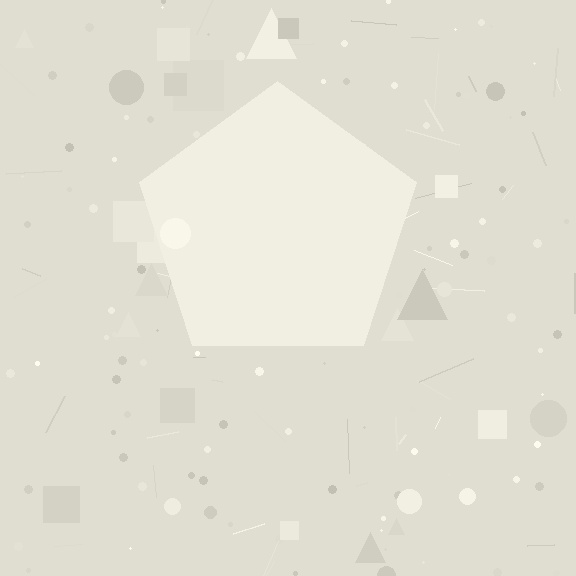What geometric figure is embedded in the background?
A pentagon is embedded in the background.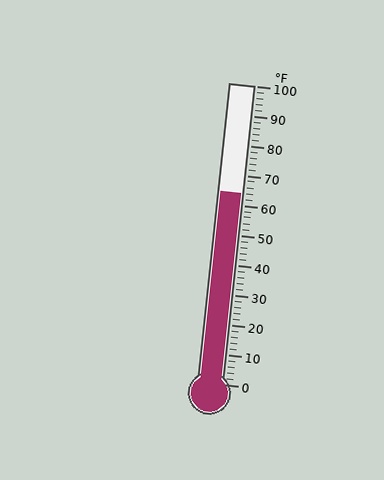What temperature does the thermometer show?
The thermometer shows approximately 64°F.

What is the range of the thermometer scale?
The thermometer scale ranges from 0°F to 100°F.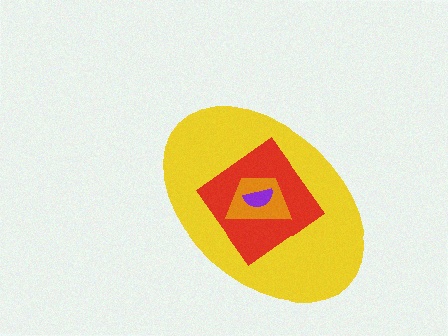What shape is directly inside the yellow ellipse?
The red diamond.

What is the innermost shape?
The purple semicircle.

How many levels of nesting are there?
4.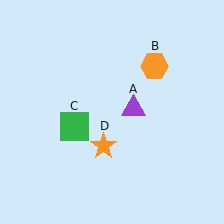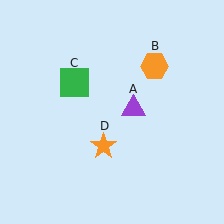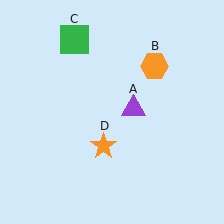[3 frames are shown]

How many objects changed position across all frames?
1 object changed position: green square (object C).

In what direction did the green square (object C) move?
The green square (object C) moved up.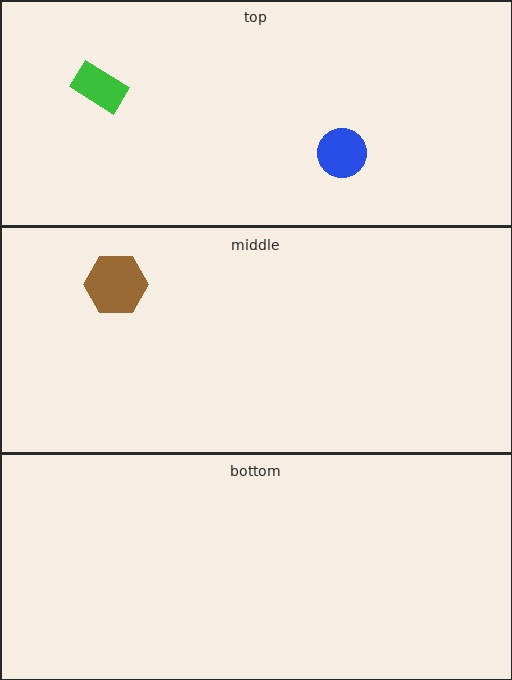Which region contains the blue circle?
The top region.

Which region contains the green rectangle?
The top region.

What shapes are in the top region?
The blue circle, the green rectangle.